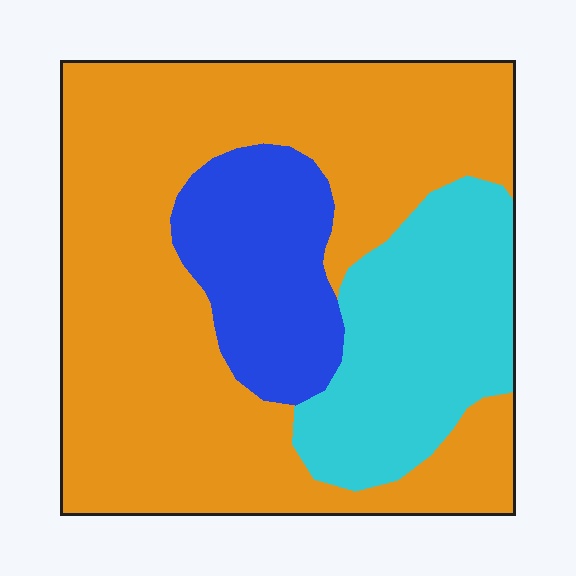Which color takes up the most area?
Orange, at roughly 65%.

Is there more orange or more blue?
Orange.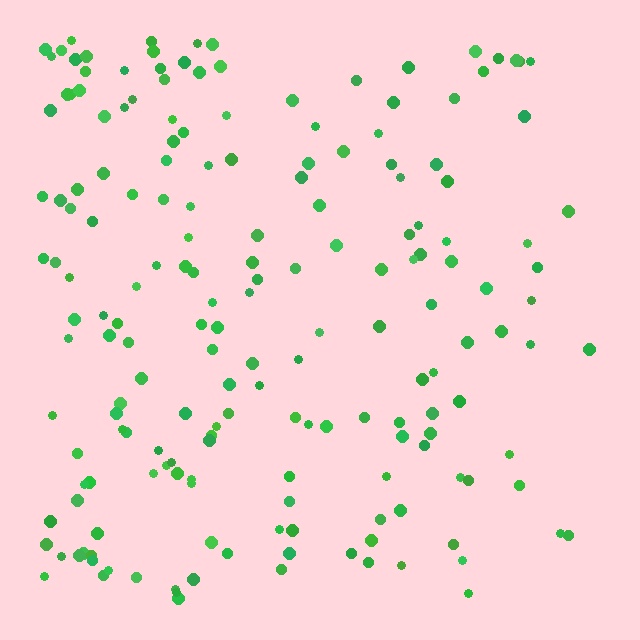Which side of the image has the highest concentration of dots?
The left.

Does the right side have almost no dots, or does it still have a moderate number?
Still a moderate number, just noticeably fewer than the left.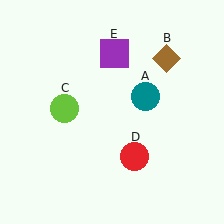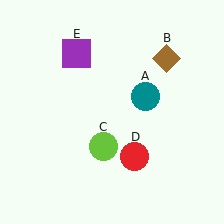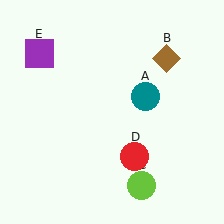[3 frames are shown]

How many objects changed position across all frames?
2 objects changed position: lime circle (object C), purple square (object E).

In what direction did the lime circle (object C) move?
The lime circle (object C) moved down and to the right.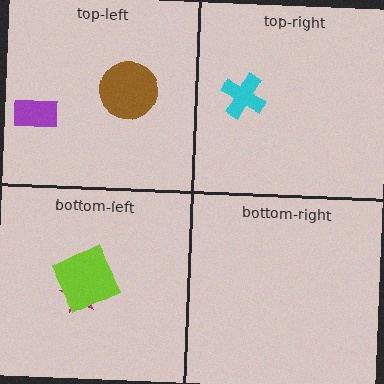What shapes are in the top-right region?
The cyan cross.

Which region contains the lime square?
The bottom-left region.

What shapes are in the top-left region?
The brown circle, the purple rectangle.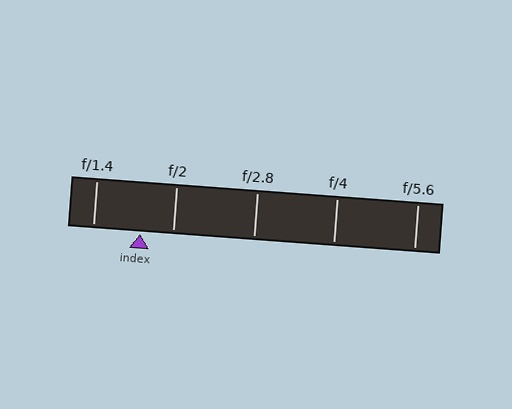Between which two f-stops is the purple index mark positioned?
The index mark is between f/1.4 and f/2.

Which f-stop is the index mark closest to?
The index mark is closest to f/2.